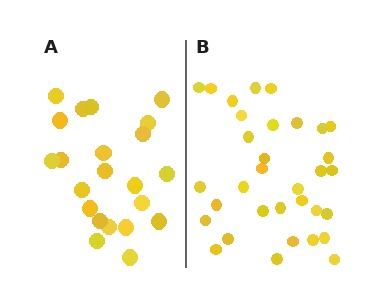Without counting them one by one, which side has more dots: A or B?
Region B (the right region) has more dots.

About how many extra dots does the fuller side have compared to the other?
Region B has roughly 12 or so more dots than region A.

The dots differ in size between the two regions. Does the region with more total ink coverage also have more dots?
No. Region A has more total ink coverage because its dots are larger, but region B actually contains more individual dots. Total area can be misleading — the number of items is what matters here.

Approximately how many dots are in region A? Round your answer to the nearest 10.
About 20 dots. (The exact count is 22, which rounds to 20.)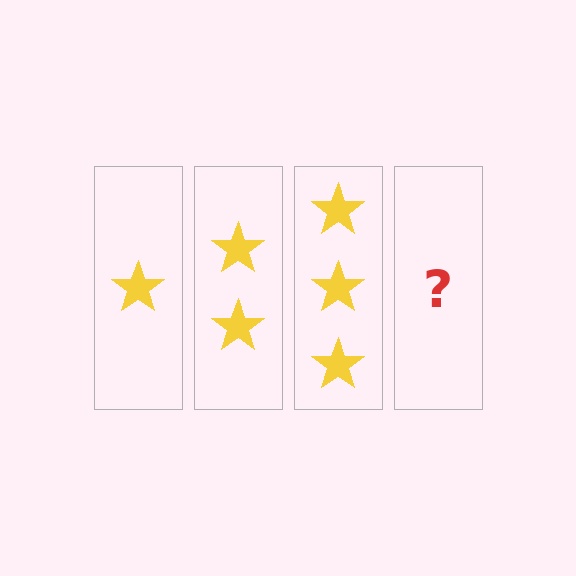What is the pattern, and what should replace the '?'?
The pattern is that each step adds one more star. The '?' should be 4 stars.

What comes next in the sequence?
The next element should be 4 stars.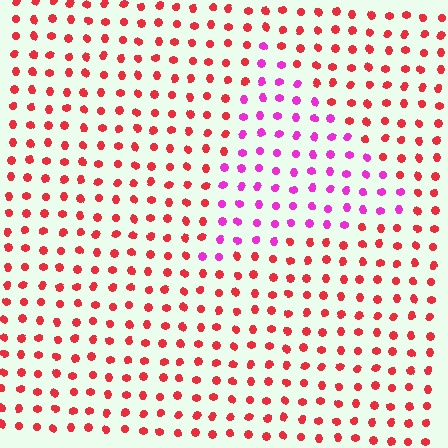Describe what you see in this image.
The image is filled with small red elements in a uniform arrangement. A triangle-shaped region is visible where the elements are tinted to a slightly different hue, forming a subtle color boundary.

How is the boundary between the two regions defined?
The boundary is defined purely by a slight shift in hue (about 49 degrees). Spacing, size, and orientation are identical on both sides.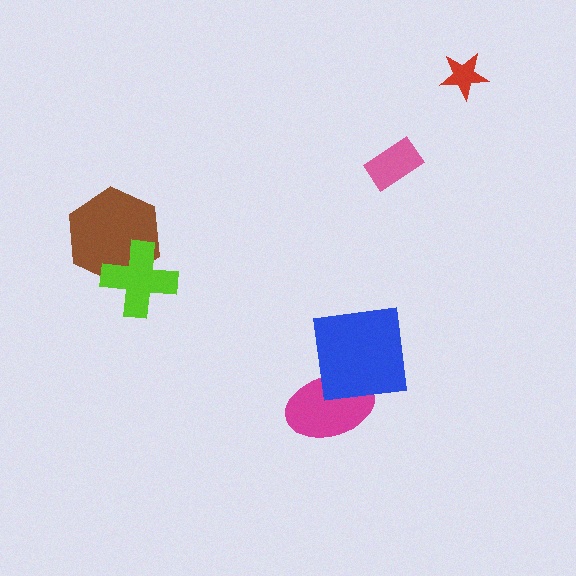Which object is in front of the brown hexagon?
The lime cross is in front of the brown hexagon.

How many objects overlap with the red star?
0 objects overlap with the red star.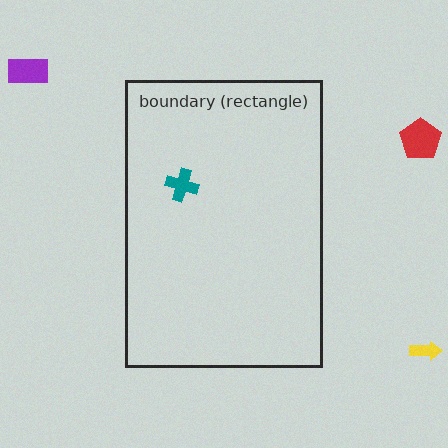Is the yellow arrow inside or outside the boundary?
Outside.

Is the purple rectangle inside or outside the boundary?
Outside.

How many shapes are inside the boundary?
1 inside, 3 outside.